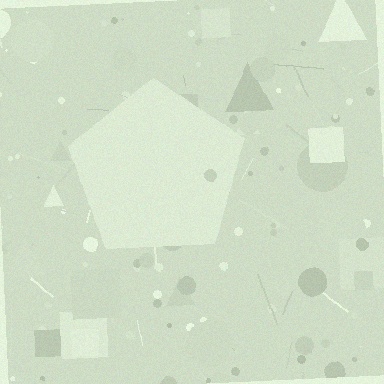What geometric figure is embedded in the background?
A pentagon is embedded in the background.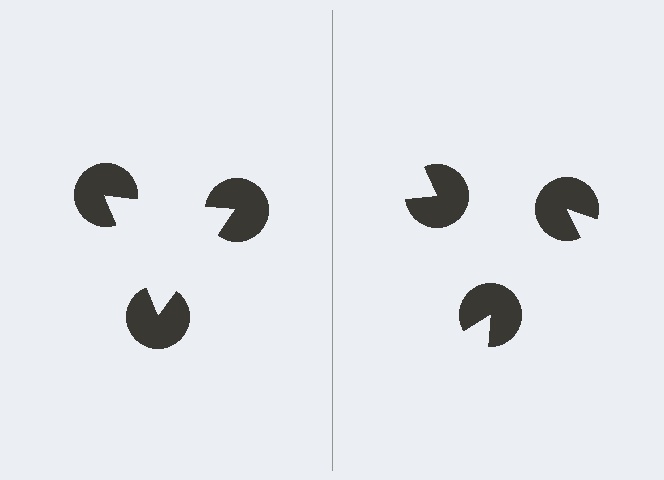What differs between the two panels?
The pac-man discs are positioned identically on both sides; only the wedge orientations differ. On the left they align to a triangle; on the right they are misaligned.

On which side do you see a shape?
An illusory triangle appears on the left side. On the right side the wedge cuts are rotated, so no coherent shape forms.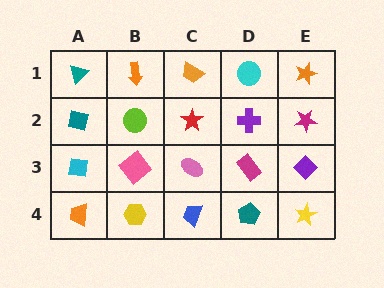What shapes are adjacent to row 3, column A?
A teal square (row 2, column A), an orange trapezoid (row 4, column A), a pink diamond (row 3, column B).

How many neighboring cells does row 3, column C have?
4.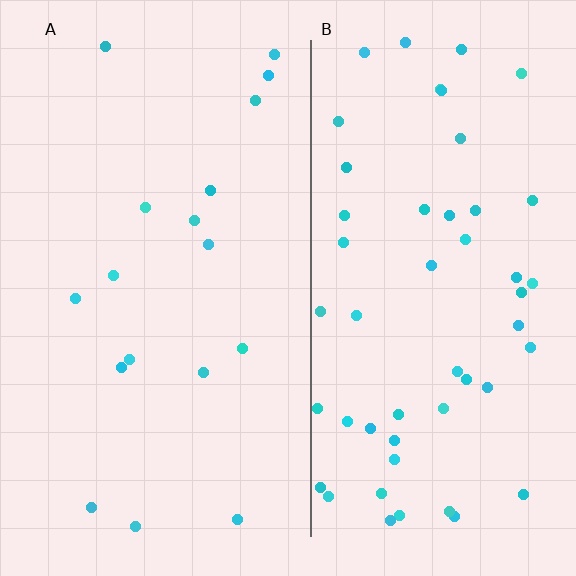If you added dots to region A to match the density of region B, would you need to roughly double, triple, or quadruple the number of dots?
Approximately triple.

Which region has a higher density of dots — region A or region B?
B (the right).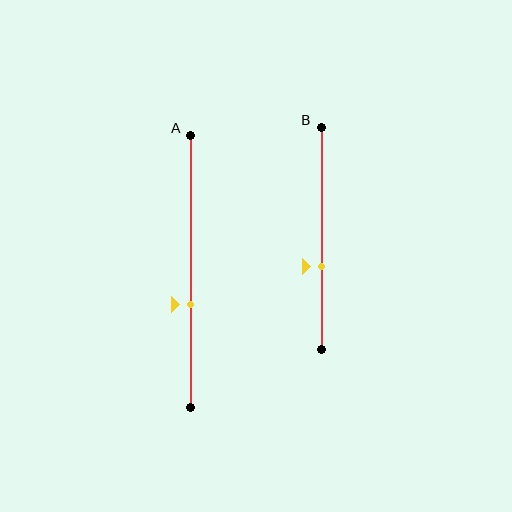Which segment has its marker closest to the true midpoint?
Segment A has its marker closest to the true midpoint.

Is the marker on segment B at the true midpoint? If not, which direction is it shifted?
No, the marker on segment B is shifted downward by about 13% of the segment length.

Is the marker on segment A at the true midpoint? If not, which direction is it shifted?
No, the marker on segment A is shifted downward by about 12% of the segment length.